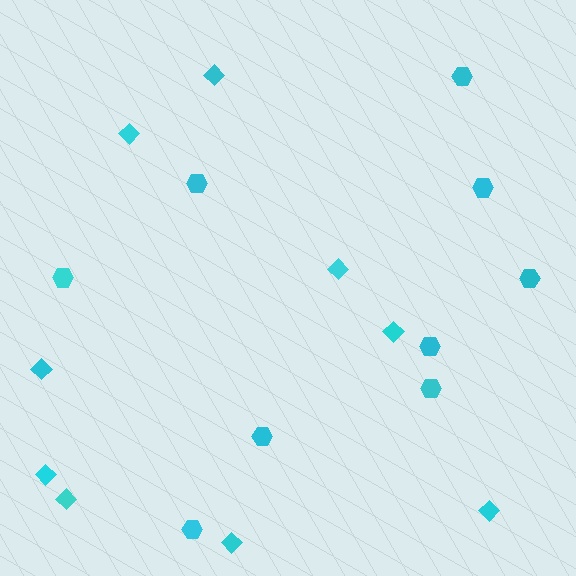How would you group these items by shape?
There are 2 groups: one group of hexagons (9) and one group of diamonds (9).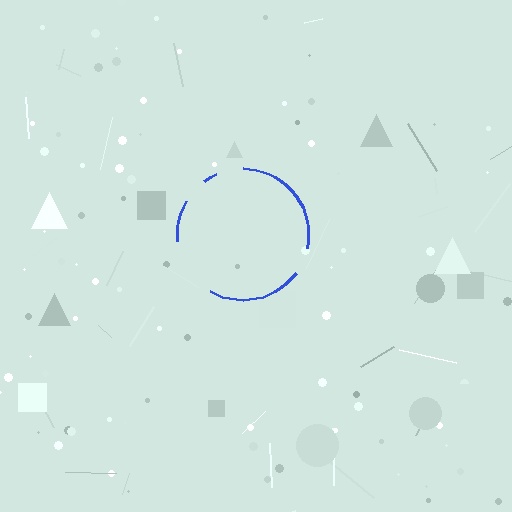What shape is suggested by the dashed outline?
The dashed outline suggests a circle.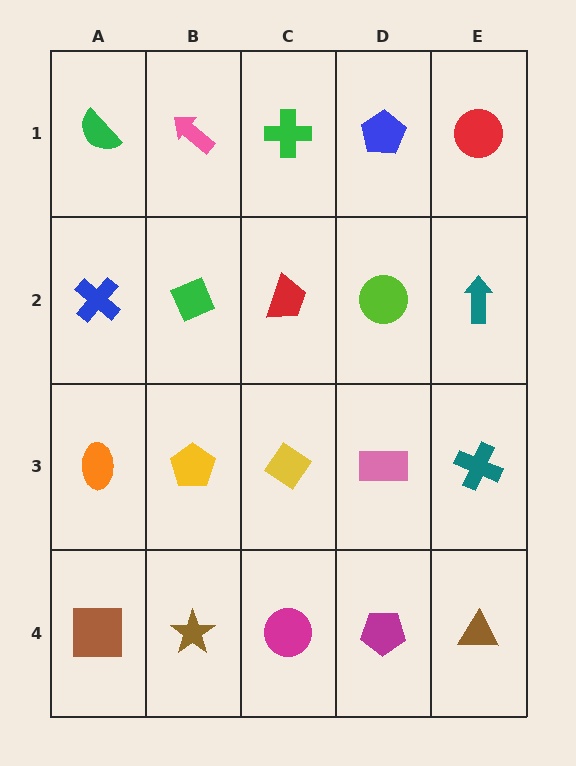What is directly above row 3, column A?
A blue cross.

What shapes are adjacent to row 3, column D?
A lime circle (row 2, column D), a magenta pentagon (row 4, column D), a yellow diamond (row 3, column C), a teal cross (row 3, column E).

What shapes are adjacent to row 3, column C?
A red trapezoid (row 2, column C), a magenta circle (row 4, column C), a yellow pentagon (row 3, column B), a pink rectangle (row 3, column D).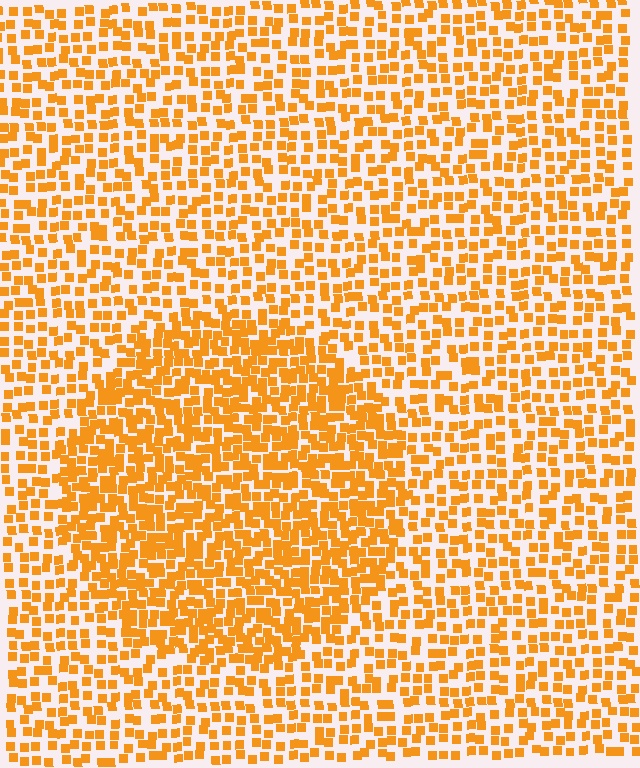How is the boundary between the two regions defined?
The boundary is defined by a change in element density (approximately 1.7x ratio). All elements are the same color, size, and shape.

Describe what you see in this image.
The image contains small orange elements arranged at two different densities. A circle-shaped region is visible where the elements are more densely packed than the surrounding area.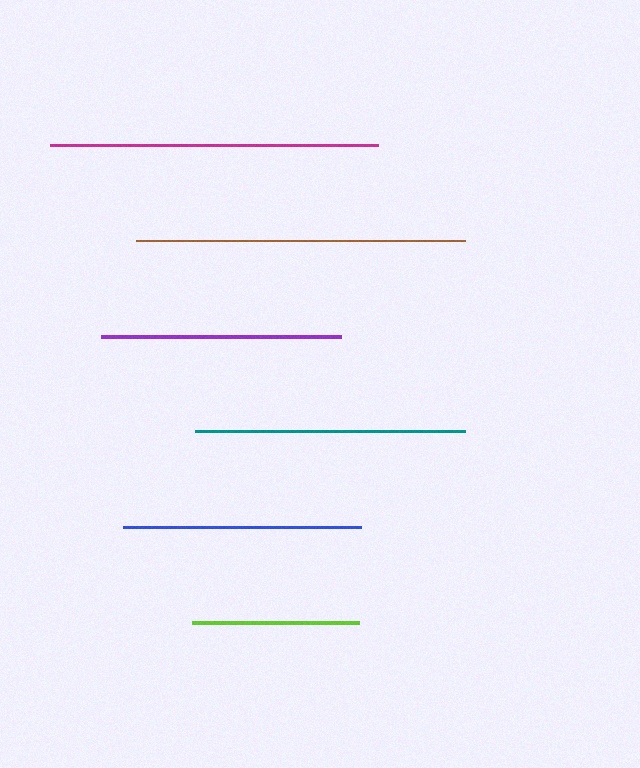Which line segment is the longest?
The brown line is the longest at approximately 329 pixels.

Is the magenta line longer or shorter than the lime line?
The magenta line is longer than the lime line.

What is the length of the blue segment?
The blue segment is approximately 238 pixels long.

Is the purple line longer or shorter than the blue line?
The purple line is longer than the blue line.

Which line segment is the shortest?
The lime line is the shortest at approximately 167 pixels.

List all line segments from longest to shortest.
From longest to shortest: brown, magenta, teal, purple, blue, lime.